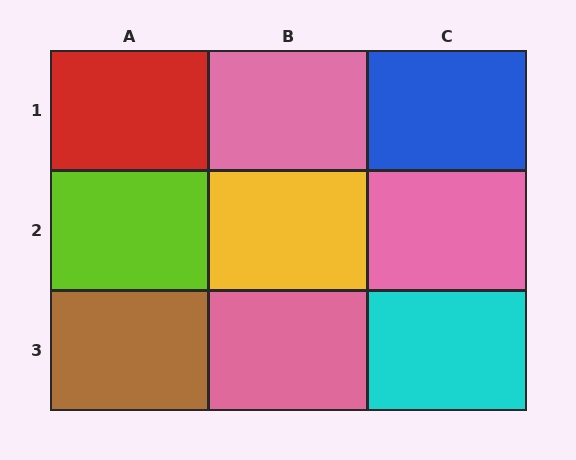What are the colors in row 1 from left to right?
Red, pink, blue.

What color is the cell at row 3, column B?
Pink.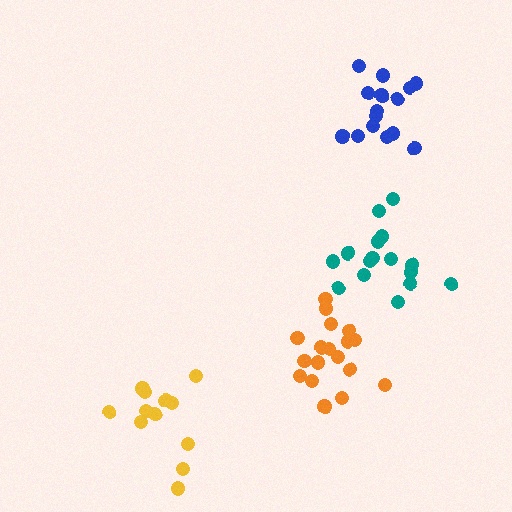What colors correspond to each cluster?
The clusters are colored: orange, yellow, blue, teal.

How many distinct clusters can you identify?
There are 4 distinct clusters.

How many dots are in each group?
Group 1: 18 dots, Group 2: 12 dots, Group 3: 15 dots, Group 4: 16 dots (61 total).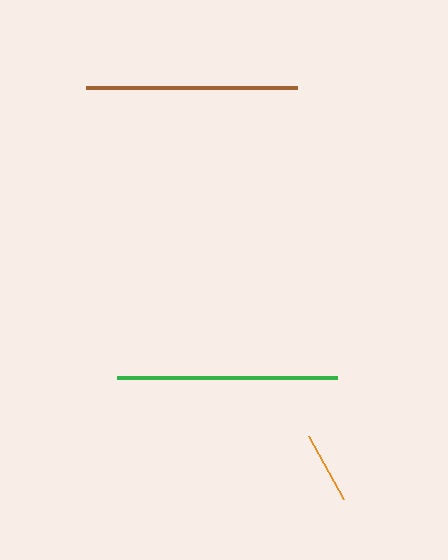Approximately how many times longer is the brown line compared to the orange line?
The brown line is approximately 2.9 times the length of the orange line.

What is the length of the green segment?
The green segment is approximately 220 pixels long.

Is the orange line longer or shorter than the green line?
The green line is longer than the orange line.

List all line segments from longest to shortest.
From longest to shortest: green, brown, orange.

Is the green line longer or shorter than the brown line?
The green line is longer than the brown line.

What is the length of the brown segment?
The brown segment is approximately 211 pixels long.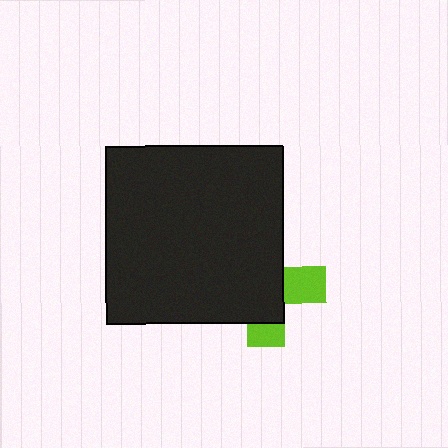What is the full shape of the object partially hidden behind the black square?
The partially hidden object is a lime cross.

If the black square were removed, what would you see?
You would see the complete lime cross.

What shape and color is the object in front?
The object in front is a black square.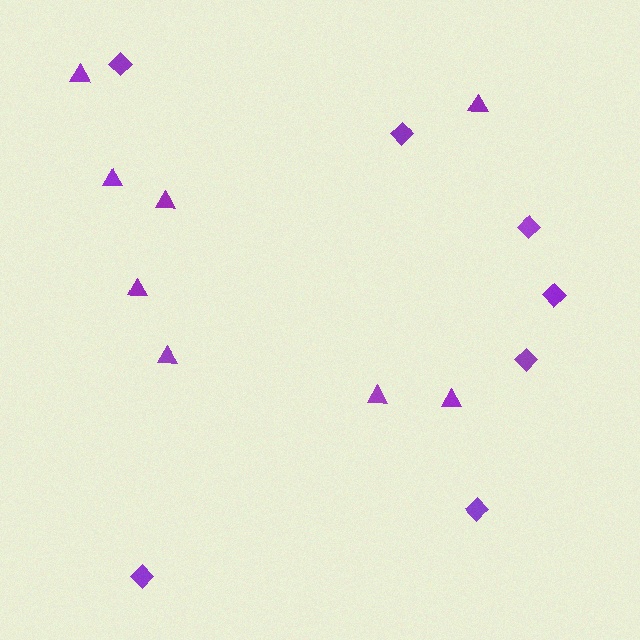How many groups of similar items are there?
There are 2 groups: one group of diamonds (7) and one group of triangles (8).